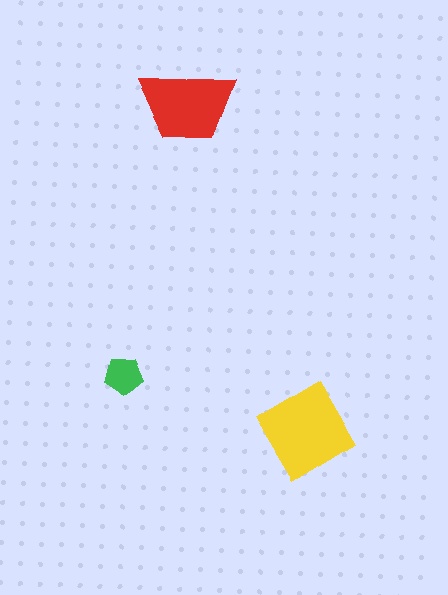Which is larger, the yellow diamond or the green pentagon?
The yellow diamond.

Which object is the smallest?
The green pentagon.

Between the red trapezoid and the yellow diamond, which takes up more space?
The yellow diamond.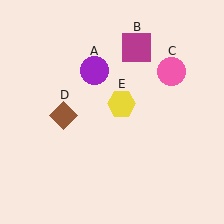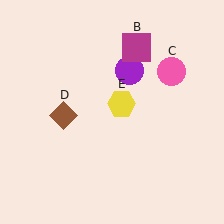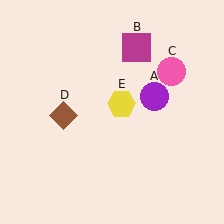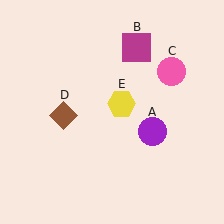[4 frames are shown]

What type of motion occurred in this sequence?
The purple circle (object A) rotated clockwise around the center of the scene.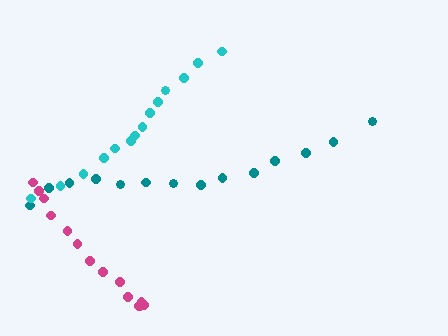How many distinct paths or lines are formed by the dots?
There are 3 distinct paths.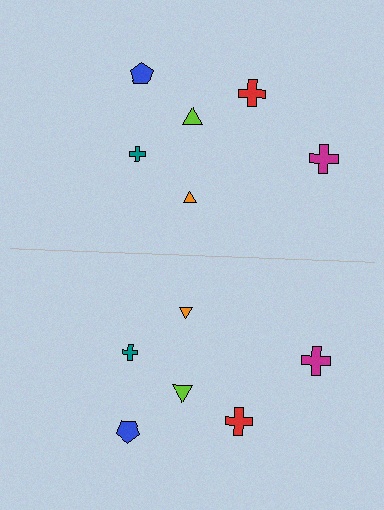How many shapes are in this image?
There are 12 shapes in this image.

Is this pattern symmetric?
Yes, this pattern has bilateral (reflection) symmetry.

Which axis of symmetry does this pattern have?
The pattern has a horizontal axis of symmetry running through the center of the image.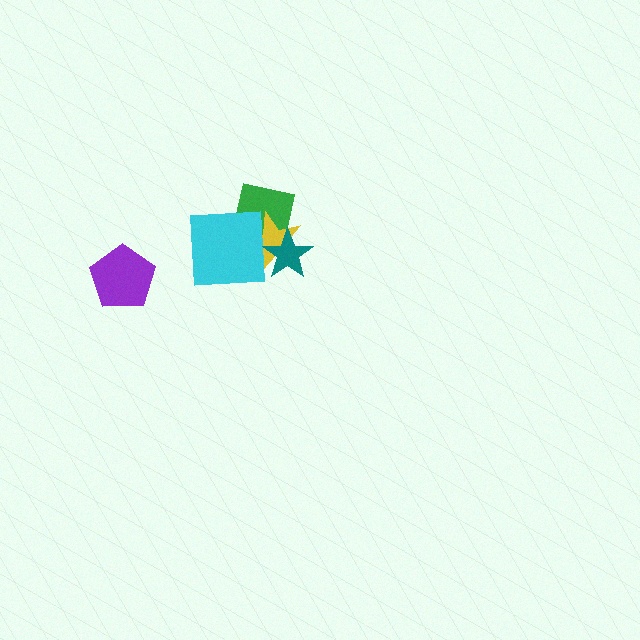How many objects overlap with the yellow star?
3 objects overlap with the yellow star.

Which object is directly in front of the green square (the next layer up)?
The yellow star is directly in front of the green square.